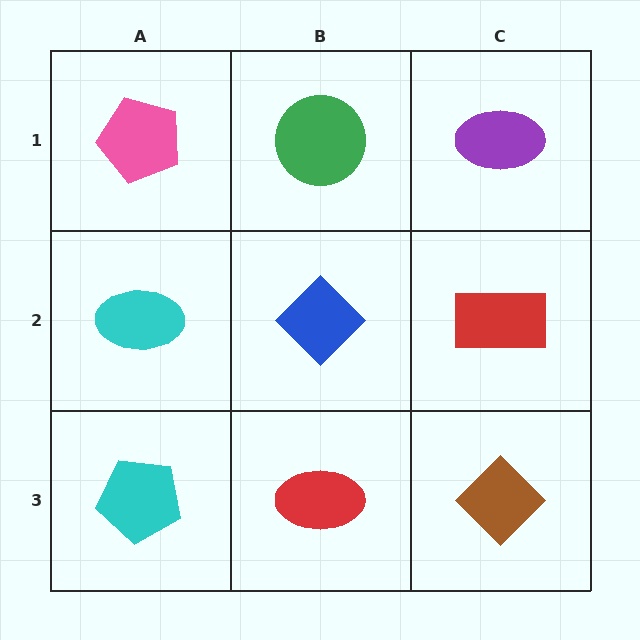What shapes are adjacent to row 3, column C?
A red rectangle (row 2, column C), a red ellipse (row 3, column B).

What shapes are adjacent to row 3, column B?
A blue diamond (row 2, column B), a cyan pentagon (row 3, column A), a brown diamond (row 3, column C).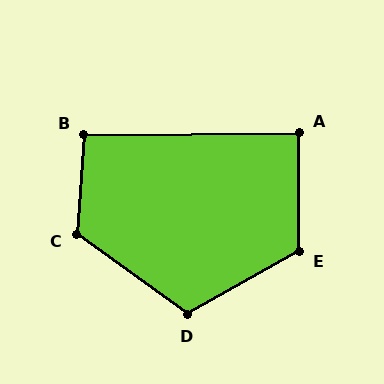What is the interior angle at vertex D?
Approximately 115 degrees (obtuse).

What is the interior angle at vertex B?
Approximately 94 degrees (approximately right).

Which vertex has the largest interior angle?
C, at approximately 122 degrees.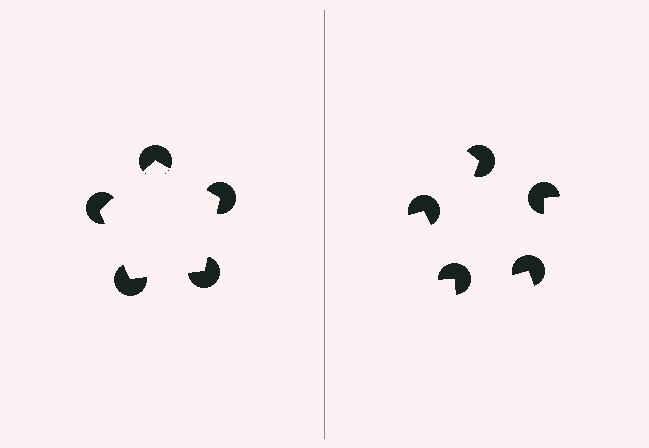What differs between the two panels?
The pac-man discs are positioned identically on both sides; only the wedge orientations differ. On the left they align to a pentagon; on the right they are misaligned.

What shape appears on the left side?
An illusory pentagon.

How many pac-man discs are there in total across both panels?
10 — 5 on each side.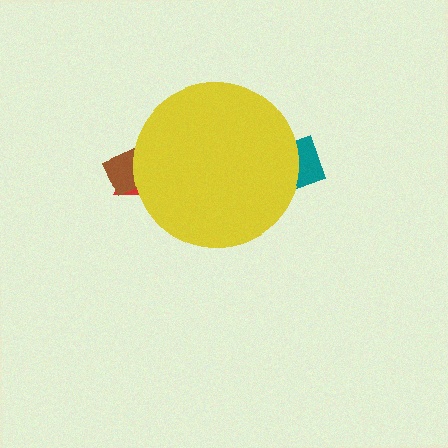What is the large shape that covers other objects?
A yellow circle.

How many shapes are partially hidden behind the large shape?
3 shapes are partially hidden.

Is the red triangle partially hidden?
Yes, the red triangle is partially hidden behind the yellow circle.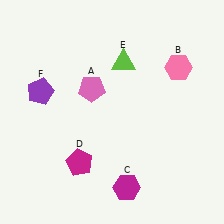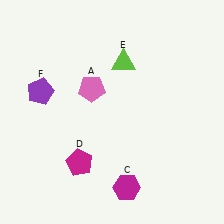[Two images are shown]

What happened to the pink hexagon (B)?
The pink hexagon (B) was removed in Image 2. It was in the top-right area of Image 1.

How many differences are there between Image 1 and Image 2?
There is 1 difference between the two images.